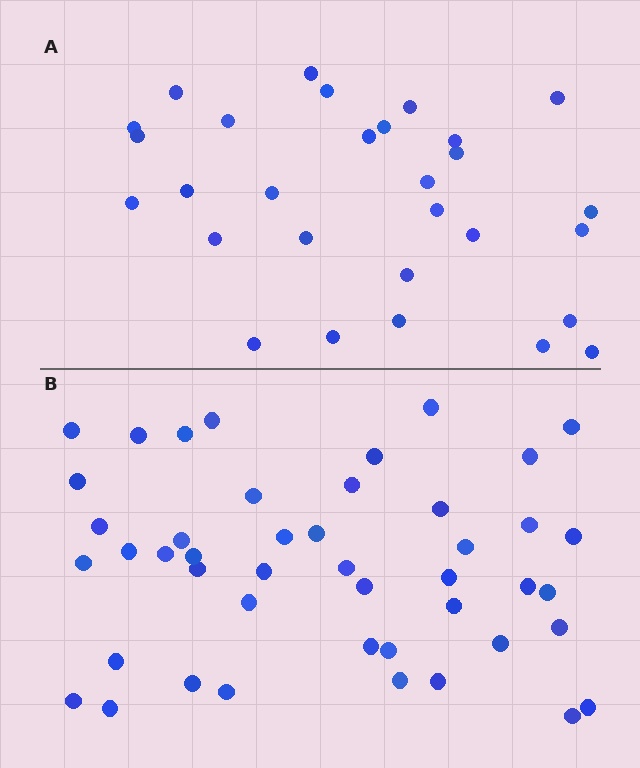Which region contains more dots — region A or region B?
Region B (the bottom region) has more dots.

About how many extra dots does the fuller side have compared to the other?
Region B has approximately 15 more dots than region A.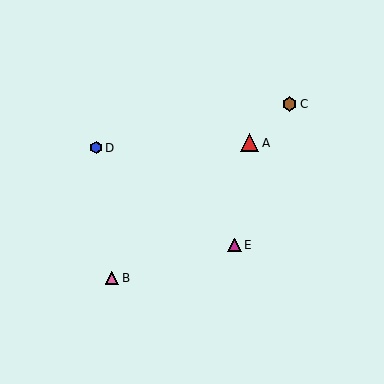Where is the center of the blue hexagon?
The center of the blue hexagon is at (96, 148).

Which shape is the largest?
The red triangle (labeled A) is the largest.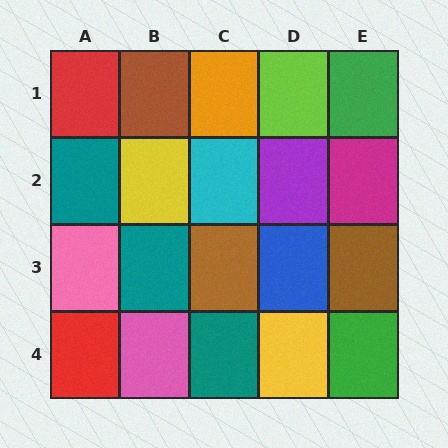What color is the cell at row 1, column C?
Orange.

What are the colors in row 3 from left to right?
Pink, teal, brown, blue, brown.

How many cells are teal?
3 cells are teal.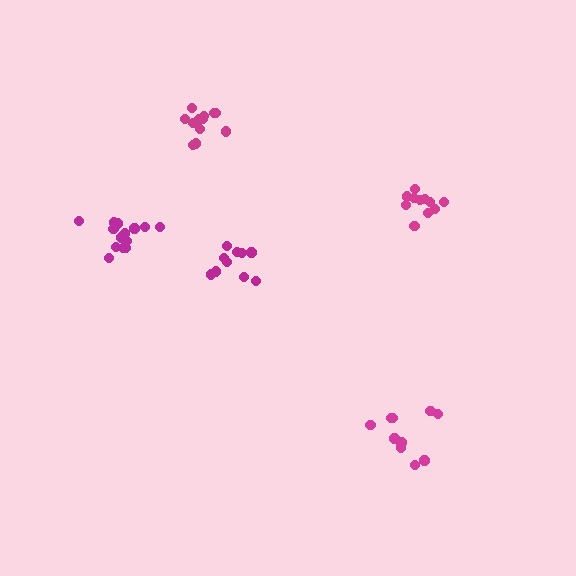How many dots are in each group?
Group 1: 12 dots, Group 2: 10 dots, Group 3: 10 dots, Group 4: 11 dots, Group 5: 15 dots (58 total).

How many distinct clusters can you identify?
There are 5 distinct clusters.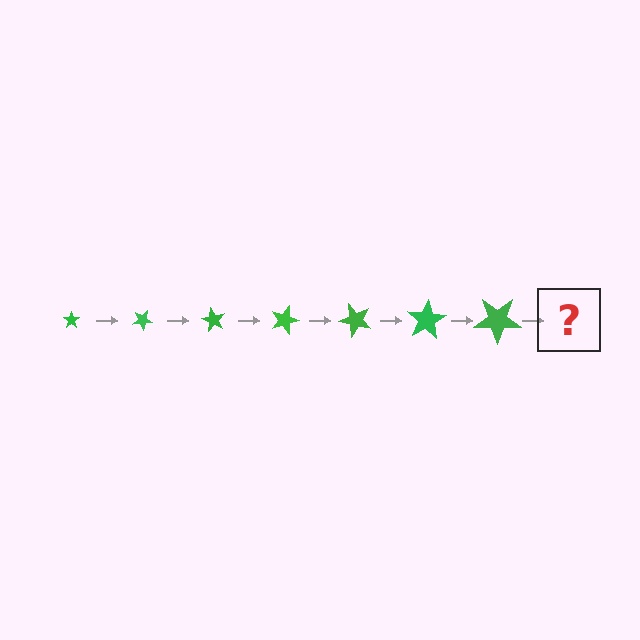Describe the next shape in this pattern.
It should be a star, larger than the previous one and rotated 210 degrees from the start.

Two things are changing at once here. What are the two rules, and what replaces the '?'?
The two rules are that the star grows larger each step and it rotates 30 degrees each step. The '?' should be a star, larger than the previous one and rotated 210 degrees from the start.